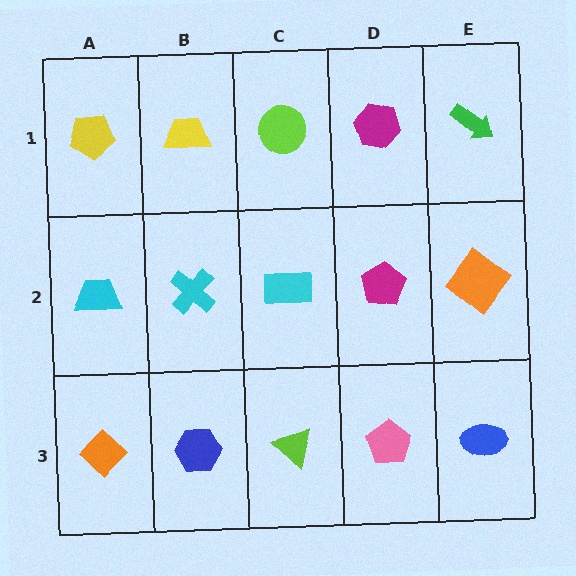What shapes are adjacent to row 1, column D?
A magenta pentagon (row 2, column D), a lime circle (row 1, column C), a green arrow (row 1, column E).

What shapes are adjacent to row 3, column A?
A cyan trapezoid (row 2, column A), a blue hexagon (row 3, column B).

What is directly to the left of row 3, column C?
A blue hexagon.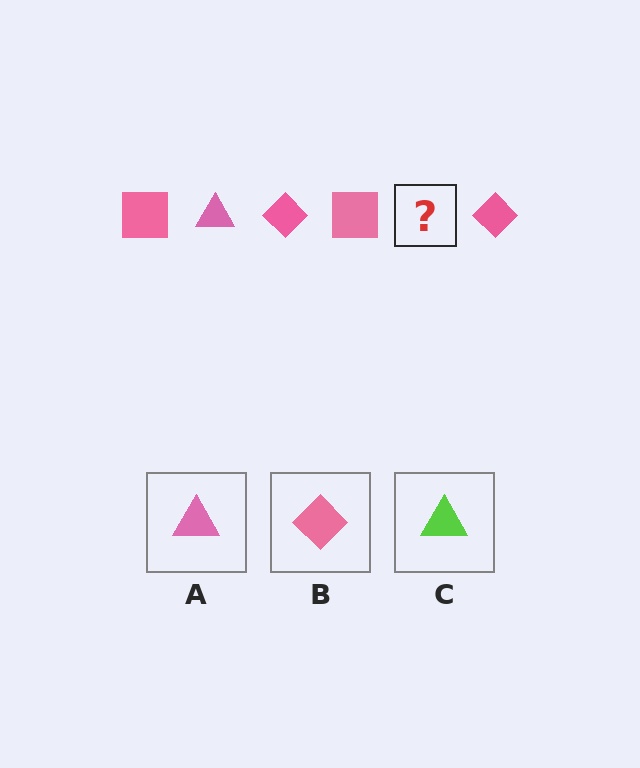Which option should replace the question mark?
Option A.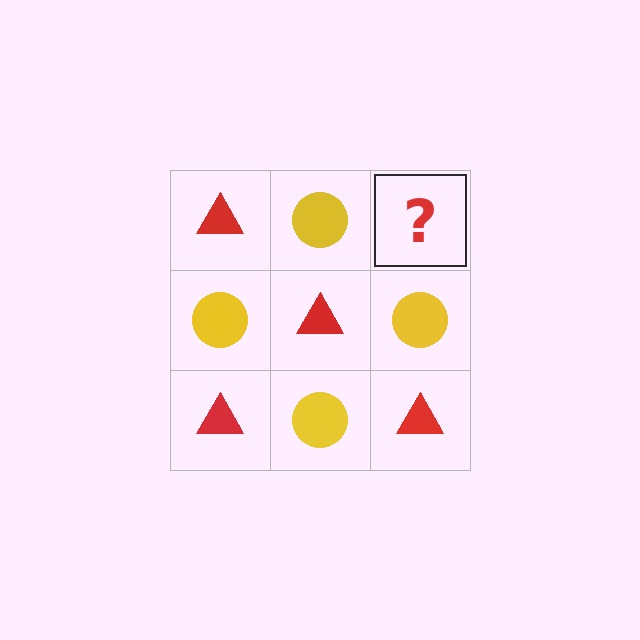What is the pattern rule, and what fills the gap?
The rule is that it alternates red triangle and yellow circle in a checkerboard pattern. The gap should be filled with a red triangle.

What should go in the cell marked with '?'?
The missing cell should contain a red triangle.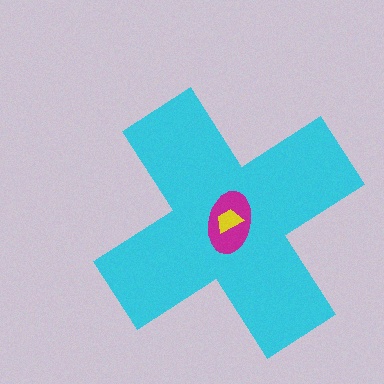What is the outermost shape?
The cyan cross.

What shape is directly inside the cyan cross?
The magenta ellipse.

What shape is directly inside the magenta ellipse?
The yellow trapezoid.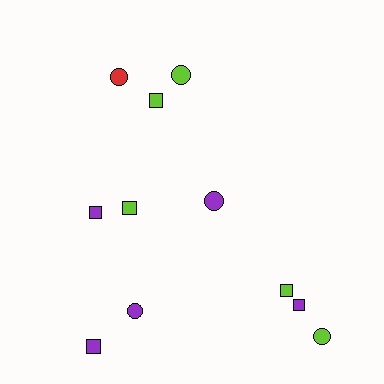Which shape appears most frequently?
Square, with 6 objects.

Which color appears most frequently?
Lime, with 5 objects.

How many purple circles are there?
There are 2 purple circles.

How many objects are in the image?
There are 11 objects.